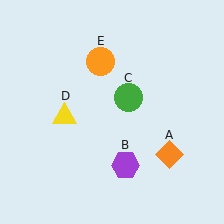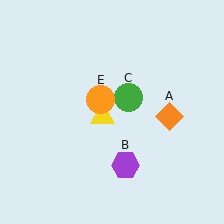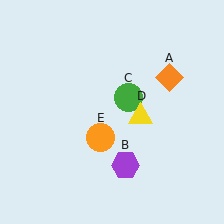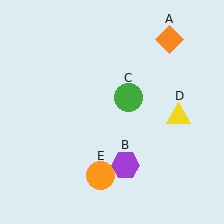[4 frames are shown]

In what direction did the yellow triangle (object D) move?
The yellow triangle (object D) moved right.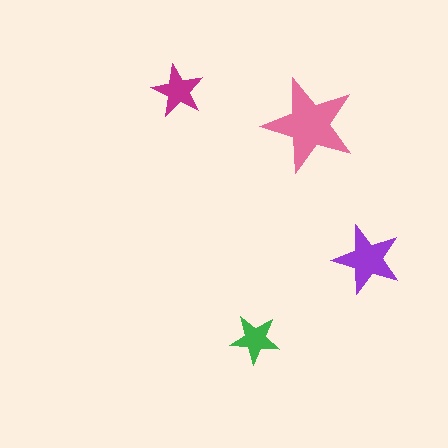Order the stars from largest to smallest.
the pink one, the purple one, the magenta one, the green one.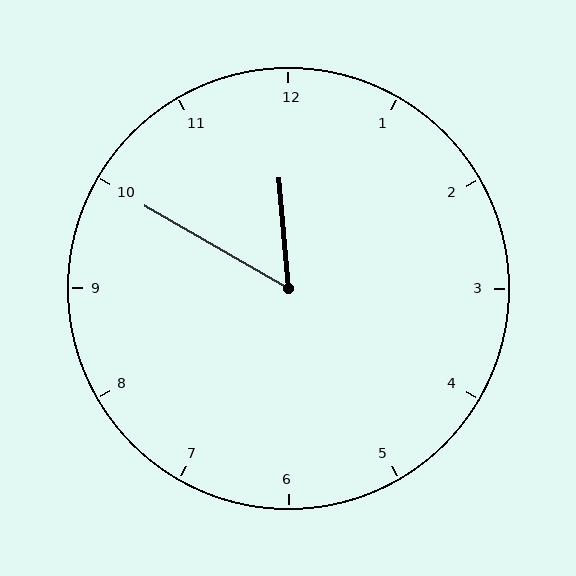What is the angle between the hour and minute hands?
Approximately 55 degrees.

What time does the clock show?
11:50.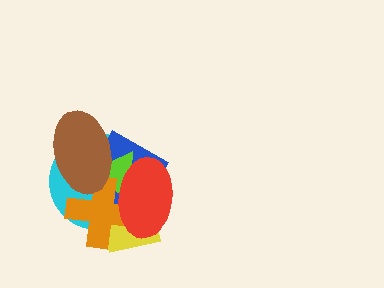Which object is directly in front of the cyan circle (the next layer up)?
The yellow rectangle is directly in front of the cyan circle.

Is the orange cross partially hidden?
Yes, it is partially covered by another shape.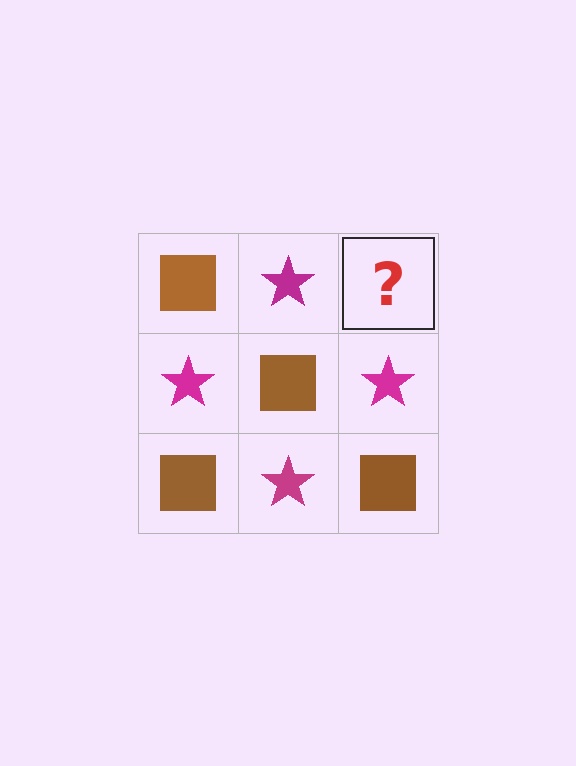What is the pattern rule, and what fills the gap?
The rule is that it alternates brown square and magenta star in a checkerboard pattern. The gap should be filled with a brown square.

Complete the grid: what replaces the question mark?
The question mark should be replaced with a brown square.